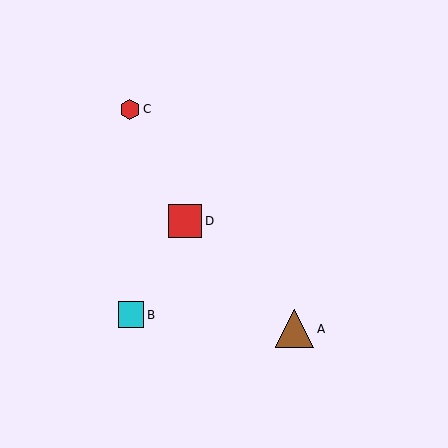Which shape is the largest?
The brown triangle (labeled A) is the largest.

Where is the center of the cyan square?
The center of the cyan square is at (131, 315).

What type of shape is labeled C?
Shape C is a red hexagon.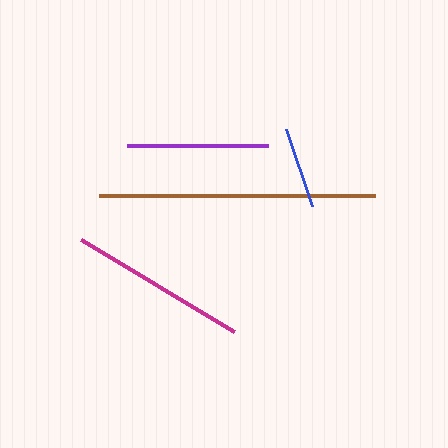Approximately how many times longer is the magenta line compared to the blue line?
The magenta line is approximately 2.2 times the length of the blue line.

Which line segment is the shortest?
The blue line is the shortest at approximately 81 pixels.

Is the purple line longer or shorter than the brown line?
The brown line is longer than the purple line.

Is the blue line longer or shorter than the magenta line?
The magenta line is longer than the blue line.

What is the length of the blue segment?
The blue segment is approximately 81 pixels long.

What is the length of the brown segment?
The brown segment is approximately 276 pixels long.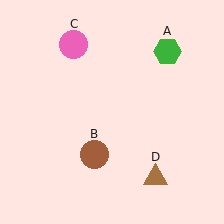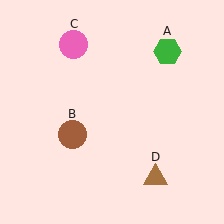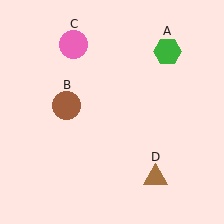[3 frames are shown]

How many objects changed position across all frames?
1 object changed position: brown circle (object B).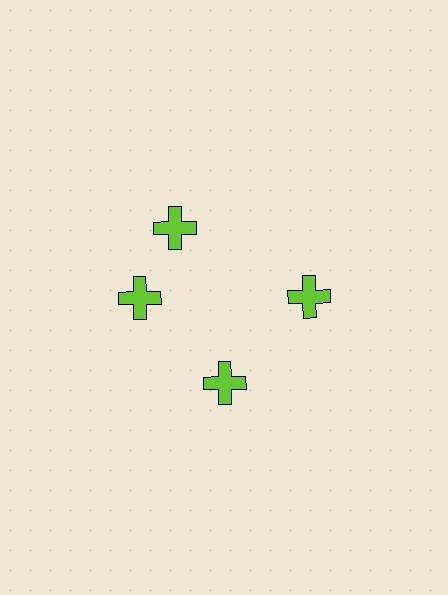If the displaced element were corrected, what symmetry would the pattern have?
It would have 4-fold rotational symmetry — the pattern would map onto itself every 90 degrees.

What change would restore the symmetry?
The symmetry would be restored by rotating it back into even spacing with its neighbors so that all 4 crosses sit at equal angles and equal distance from the center.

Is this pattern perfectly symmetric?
No. The 4 lime crosses are arranged in a ring, but one element near the 12 o'clock position is rotated out of alignment along the ring, breaking the 4-fold rotational symmetry.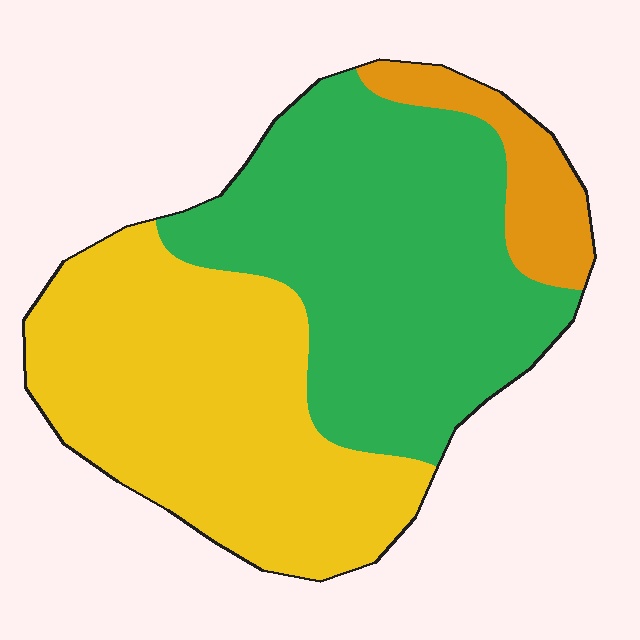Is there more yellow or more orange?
Yellow.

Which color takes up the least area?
Orange, at roughly 10%.